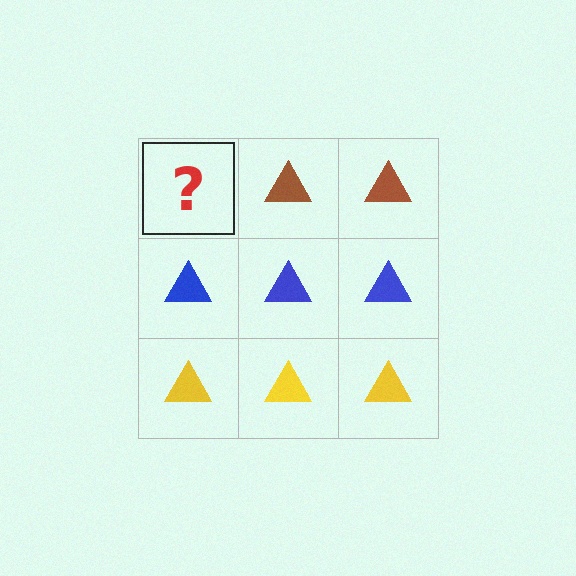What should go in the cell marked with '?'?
The missing cell should contain a brown triangle.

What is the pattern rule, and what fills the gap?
The rule is that each row has a consistent color. The gap should be filled with a brown triangle.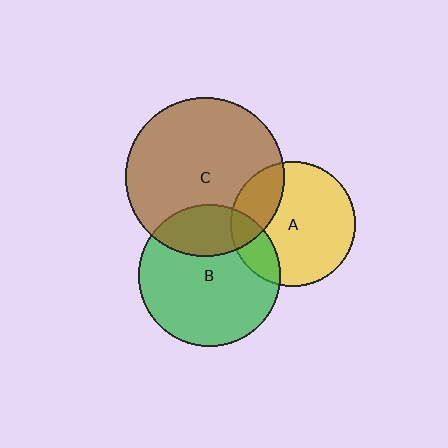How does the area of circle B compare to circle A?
Approximately 1.3 times.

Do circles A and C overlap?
Yes.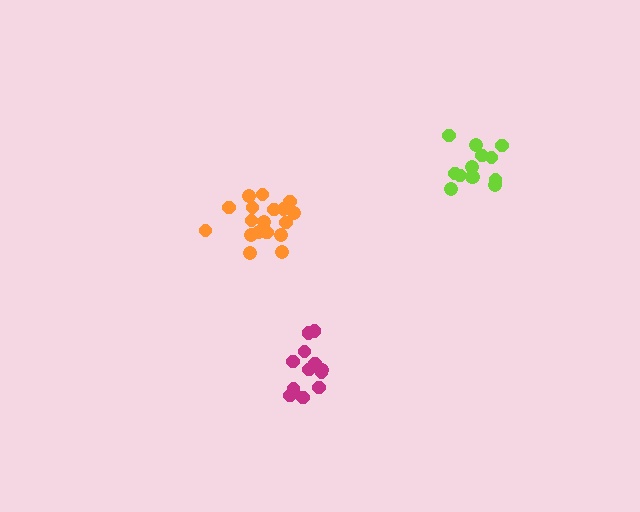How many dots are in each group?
Group 1: 12 dots, Group 2: 18 dots, Group 3: 13 dots (43 total).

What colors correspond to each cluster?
The clusters are colored: magenta, orange, lime.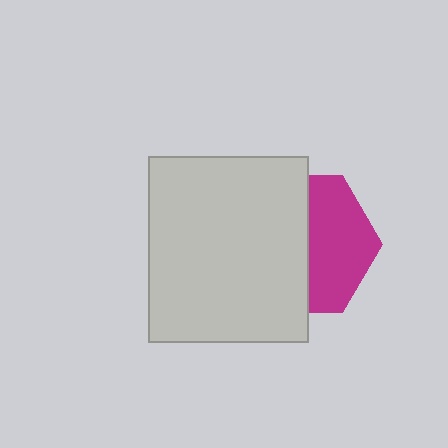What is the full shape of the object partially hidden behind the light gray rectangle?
The partially hidden object is a magenta hexagon.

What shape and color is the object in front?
The object in front is a light gray rectangle.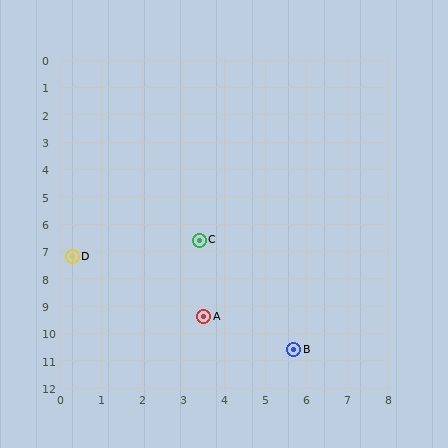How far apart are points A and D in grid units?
Points A and D are about 3.9 grid units apart.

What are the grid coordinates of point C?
Point C is at approximately (3.4, 6.6).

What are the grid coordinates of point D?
Point D is at approximately (0.3, 7.2).